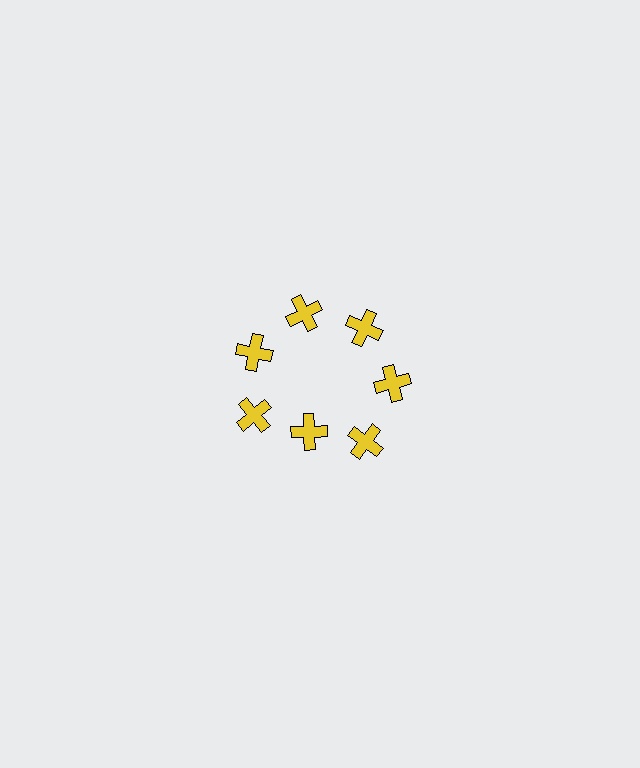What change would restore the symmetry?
The symmetry would be restored by moving it outward, back onto the ring so that all 7 crosses sit at equal angles and equal distance from the center.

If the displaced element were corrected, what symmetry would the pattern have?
It would have 7-fold rotational symmetry — the pattern would map onto itself every 51 degrees.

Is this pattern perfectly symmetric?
No. The 7 yellow crosses are arranged in a ring, but one element near the 6 o'clock position is pulled inward toward the center, breaking the 7-fold rotational symmetry.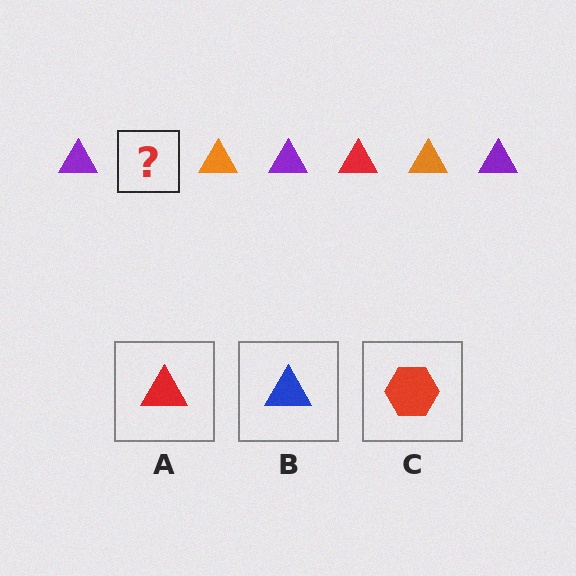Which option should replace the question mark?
Option A.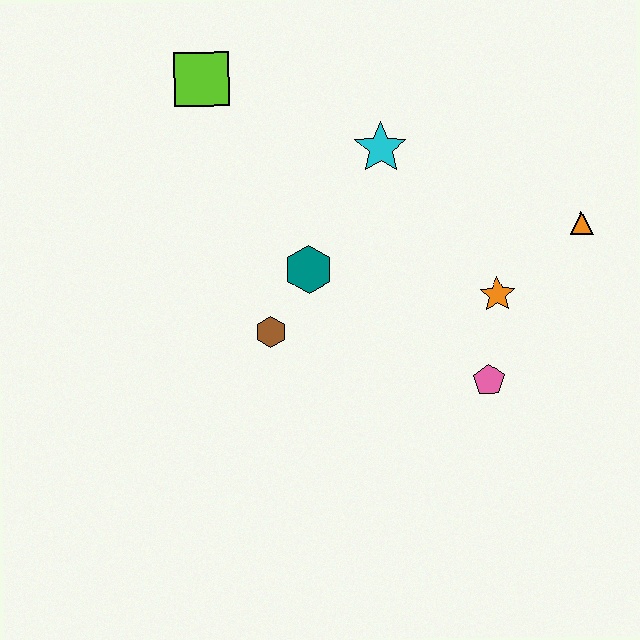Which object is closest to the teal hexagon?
The brown hexagon is closest to the teal hexagon.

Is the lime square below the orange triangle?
No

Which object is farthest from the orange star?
The lime square is farthest from the orange star.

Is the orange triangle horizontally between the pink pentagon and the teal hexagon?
No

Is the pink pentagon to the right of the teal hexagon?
Yes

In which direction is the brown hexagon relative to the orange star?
The brown hexagon is to the left of the orange star.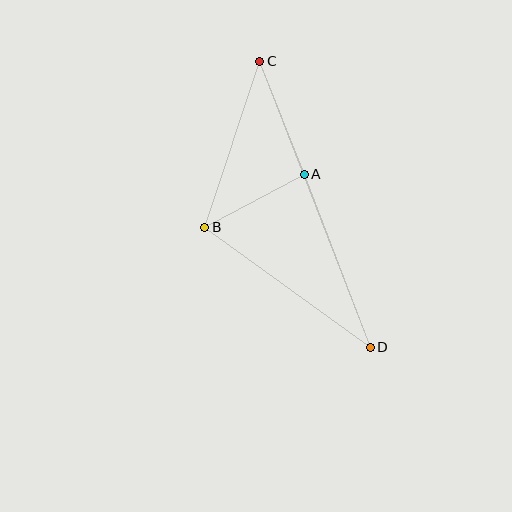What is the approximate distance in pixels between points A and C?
The distance between A and C is approximately 121 pixels.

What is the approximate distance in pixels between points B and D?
The distance between B and D is approximately 204 pixels.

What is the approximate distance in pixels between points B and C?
The distance between B and C is approximately 175 pixels.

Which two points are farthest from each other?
Points C and D are farthest from each other.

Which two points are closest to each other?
Points A and B are closest to each other.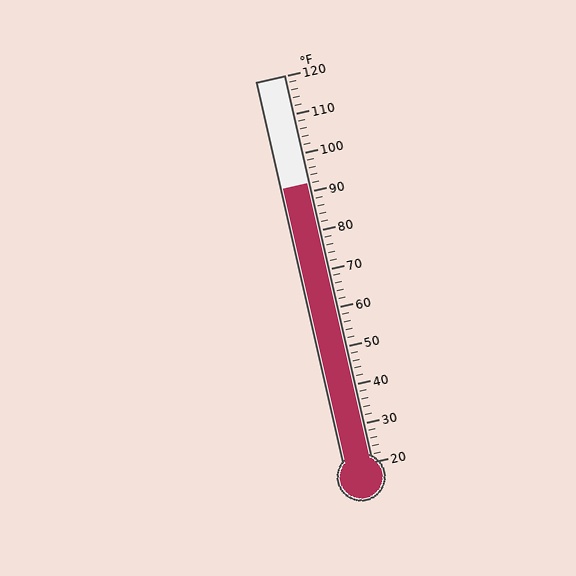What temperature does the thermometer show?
The thermometer shows approximately 92°F.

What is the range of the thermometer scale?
The thermometer scale ranges from 20°F to 120°F.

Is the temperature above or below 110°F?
The temperature is below 110°F.